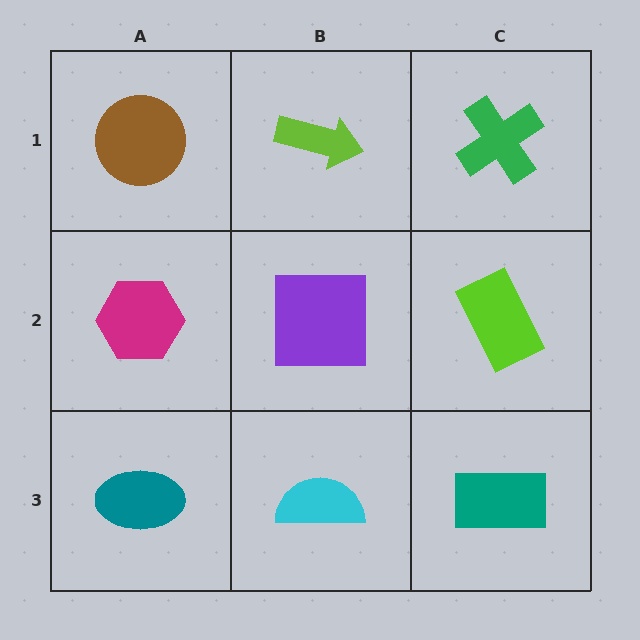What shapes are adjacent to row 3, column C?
A lime rectangle (row 2, column C), a cyan semicircle (row 3, column B).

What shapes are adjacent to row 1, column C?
A lime rectangle (row 2, column C), a lime arrow (row 1, column B).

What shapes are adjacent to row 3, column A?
A magenta hexagon (row 2, column A), a cyan semicircle (row 3, column B).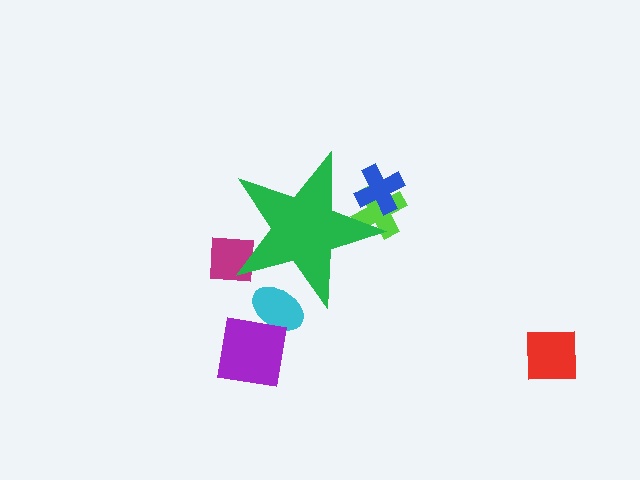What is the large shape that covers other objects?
A green star.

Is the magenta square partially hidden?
Yes, the magenta square is partially hidden behind the green star.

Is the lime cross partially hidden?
Yes, the lime cross is partially hidden behind the green star.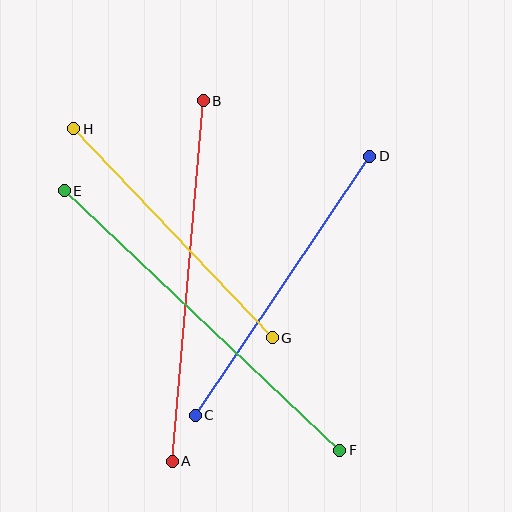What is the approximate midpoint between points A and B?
The midpoint is at approximately (188, 281) pixels.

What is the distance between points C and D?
The distance is approximately 312 pixels.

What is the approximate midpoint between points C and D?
The midpoint is at approximately (282, 286) pixels.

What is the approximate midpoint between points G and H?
The midpoint is at approximately (173, 233) pixels.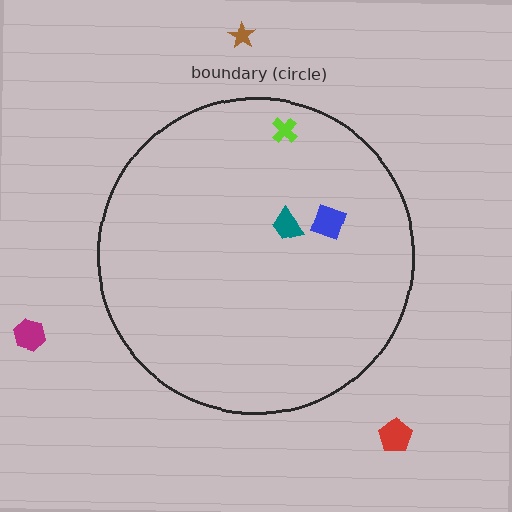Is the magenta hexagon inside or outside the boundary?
Outside.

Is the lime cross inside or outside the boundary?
Inside.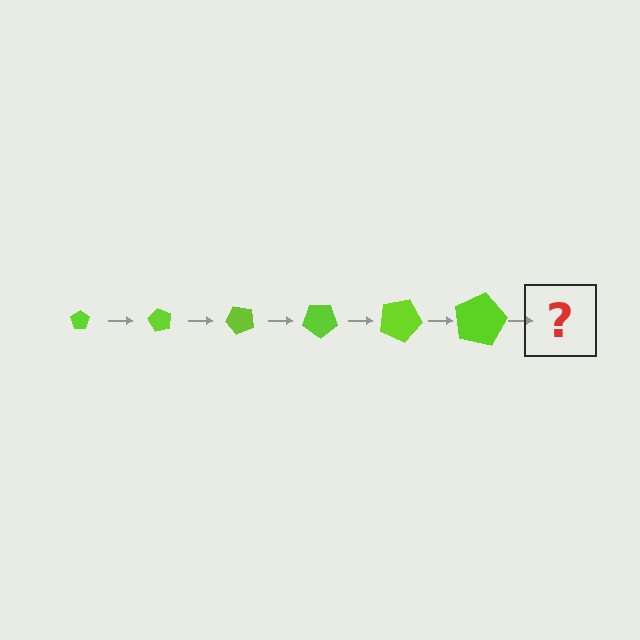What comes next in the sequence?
The next element should be a pentagon, larger than the previous one and rotated 360 degrees from the start.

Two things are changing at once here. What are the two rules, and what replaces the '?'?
The two rules are that the pentagon grows larger each step and it rotates 60 degrees each step. The '?' should be a pentagon, larger than the previous one and rotated 360 degrees from the start.